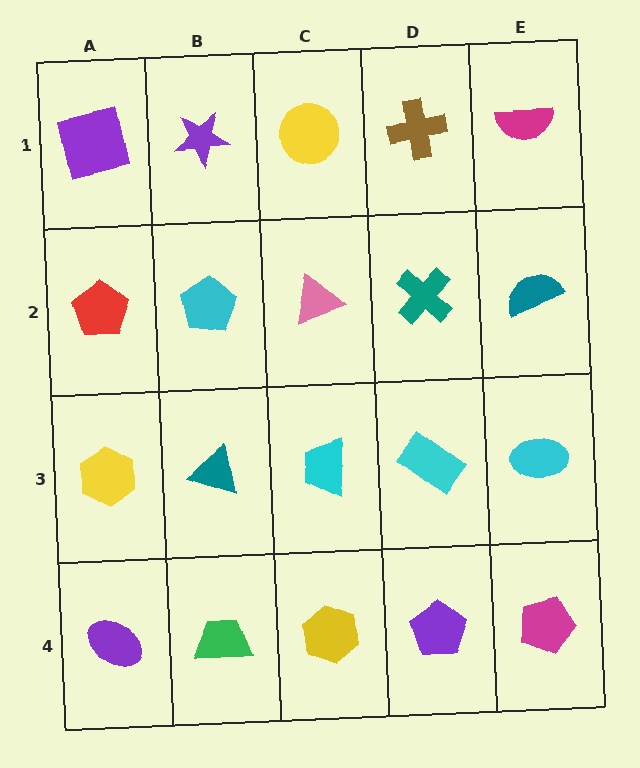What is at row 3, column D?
A cyan rectangle.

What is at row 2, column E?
A teal semicircle.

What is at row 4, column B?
A green trapezoid.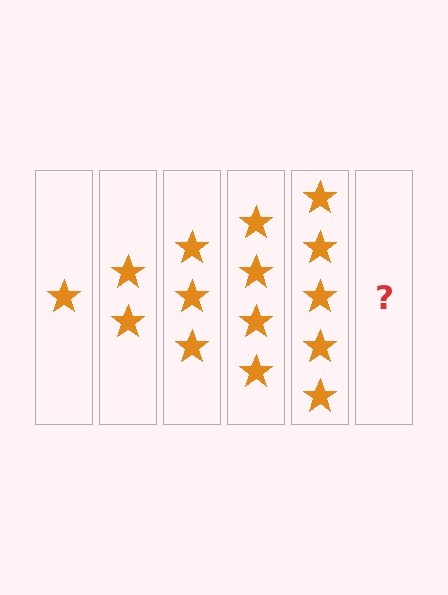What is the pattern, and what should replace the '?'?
The pattern is that each step adds one more star. The '?' should be 6 stars.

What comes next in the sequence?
The next element should be 6 stars.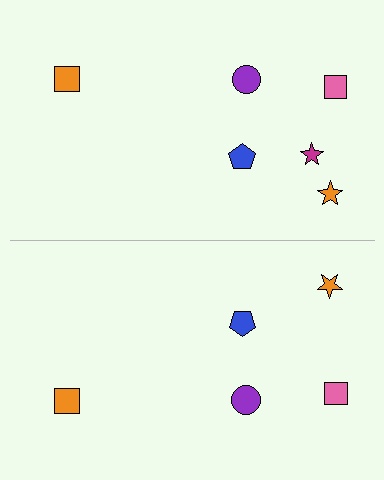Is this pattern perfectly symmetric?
No, the pattern is not perfectly symmetric. A magenta star is missing from the bottom side.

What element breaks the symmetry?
A magenta star is missing from the bottom side.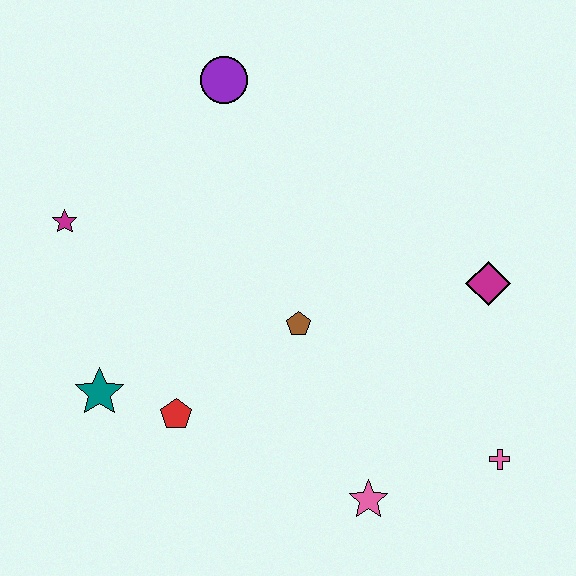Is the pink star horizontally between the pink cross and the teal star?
Yes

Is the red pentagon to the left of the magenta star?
No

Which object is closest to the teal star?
The red pentagon is closest to the teal star.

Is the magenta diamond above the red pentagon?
Yes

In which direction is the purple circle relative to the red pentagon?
The purple circle is above the red pentagon.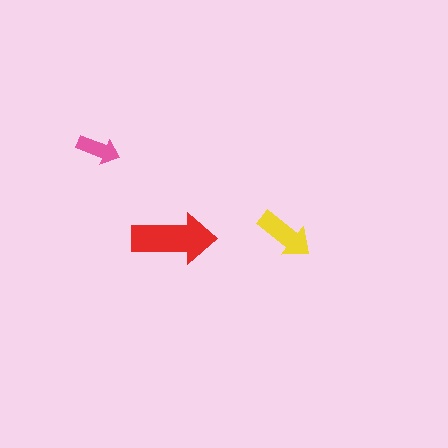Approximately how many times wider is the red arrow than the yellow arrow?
About 1.5 times wider.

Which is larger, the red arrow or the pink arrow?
The red one.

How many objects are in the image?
There are 3 objects in the image.